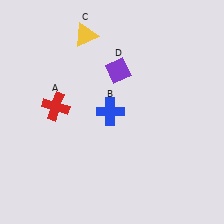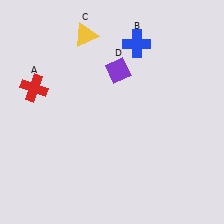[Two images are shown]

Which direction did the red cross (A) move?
The red cross (A) moved left.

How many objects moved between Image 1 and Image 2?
2 objects moved between the two images.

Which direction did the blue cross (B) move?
The blue cross (B) moved up.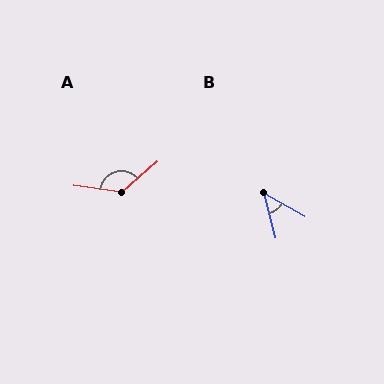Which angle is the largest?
A, at approximately 132 degrees.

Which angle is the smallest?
B, at approximately 46 degrees.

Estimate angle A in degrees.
Approximately 132 degrees.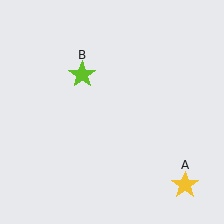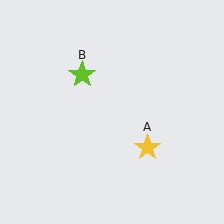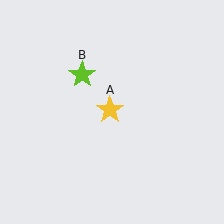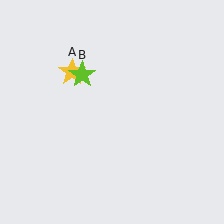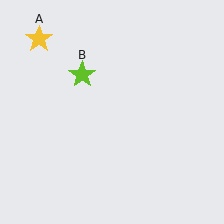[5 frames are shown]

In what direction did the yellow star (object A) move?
The yellow star (object A) moved up and to the left.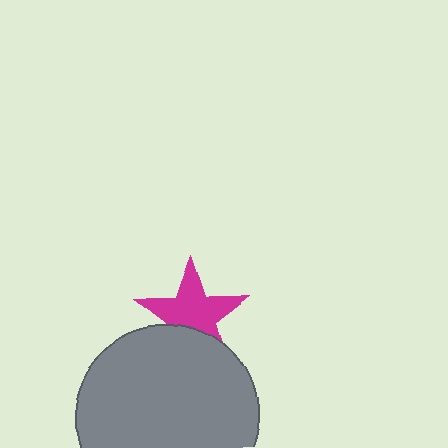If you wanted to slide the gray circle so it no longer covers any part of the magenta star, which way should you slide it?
Slide it down — that is the most direct way to separate the two shapes.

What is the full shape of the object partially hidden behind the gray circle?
The partially hidden object is a magenta star.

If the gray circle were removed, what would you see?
You would see the complete magenta star.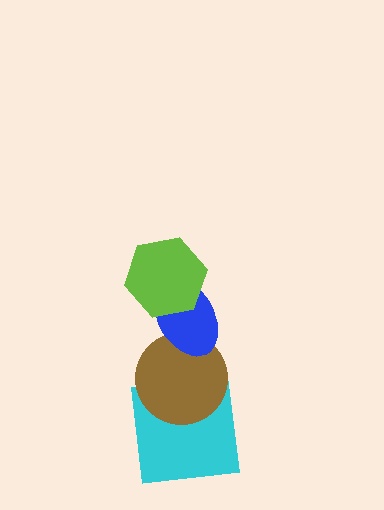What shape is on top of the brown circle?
The blue ellipse is on top of the brown circle.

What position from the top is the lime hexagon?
The lime hexagon is 1st from the top.